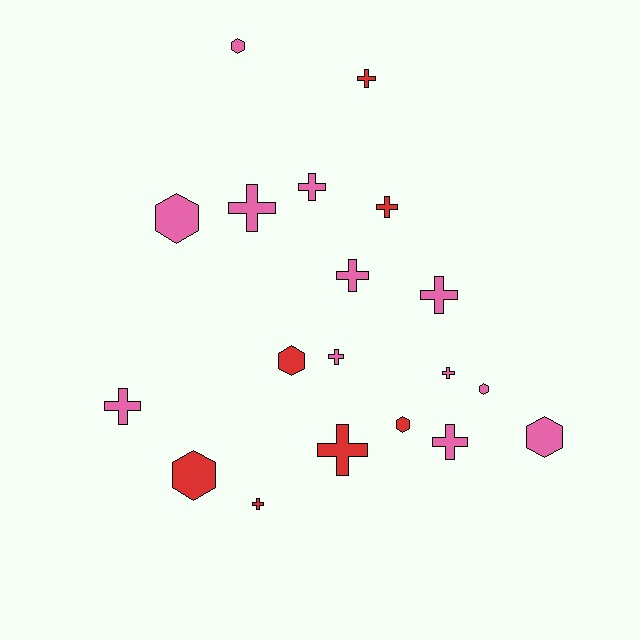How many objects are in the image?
There are 19 objects.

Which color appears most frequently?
Pink, with 12 objects.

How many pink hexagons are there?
There are 4 pink hexagons.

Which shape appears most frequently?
Cross, with 12 objects.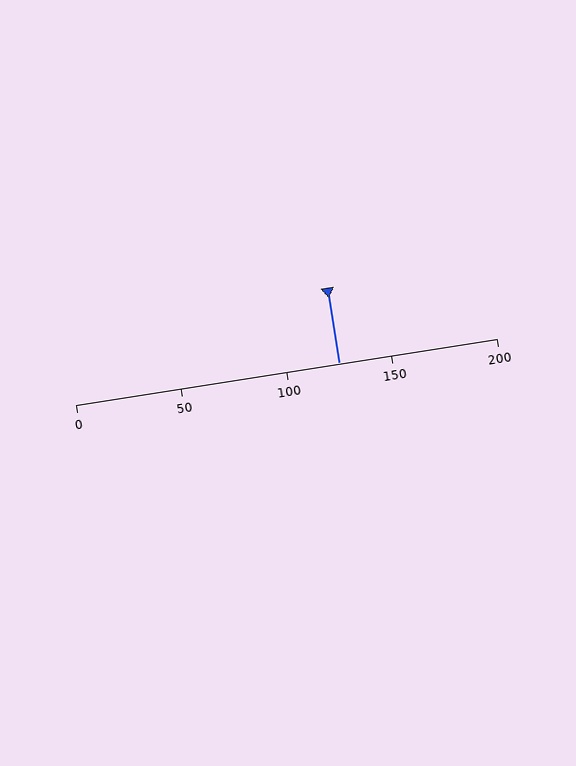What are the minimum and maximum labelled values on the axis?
The axis runs from 0 to 200.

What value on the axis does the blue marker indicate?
The marker indicates approximately 125.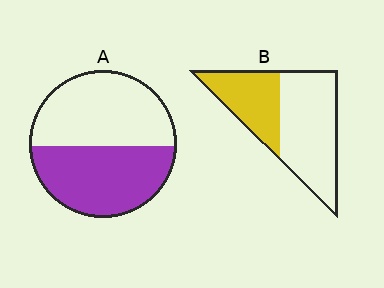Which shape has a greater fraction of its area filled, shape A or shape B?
Shape A.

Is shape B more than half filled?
No.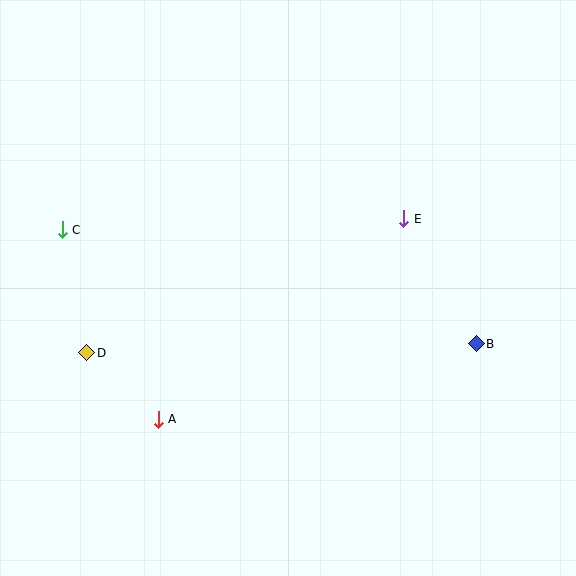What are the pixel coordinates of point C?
Point C is at (62, 230).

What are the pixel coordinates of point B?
Point B is at (476, 344).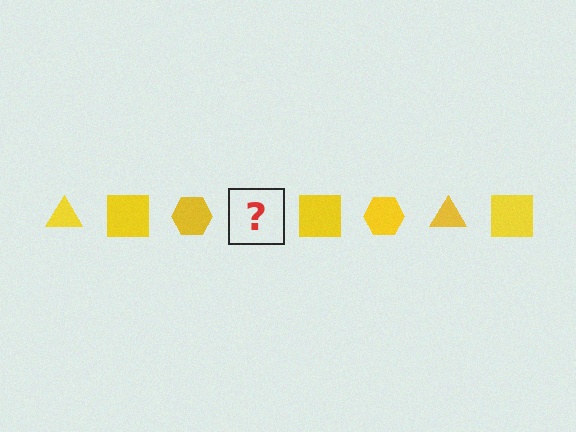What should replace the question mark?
The question mark should be replaced with a yellow triangle.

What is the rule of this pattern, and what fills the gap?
The rule is that the pattern cycles through triangle, square, hexagon shapes in yellow. The gap should be filled with a yellow triangle.